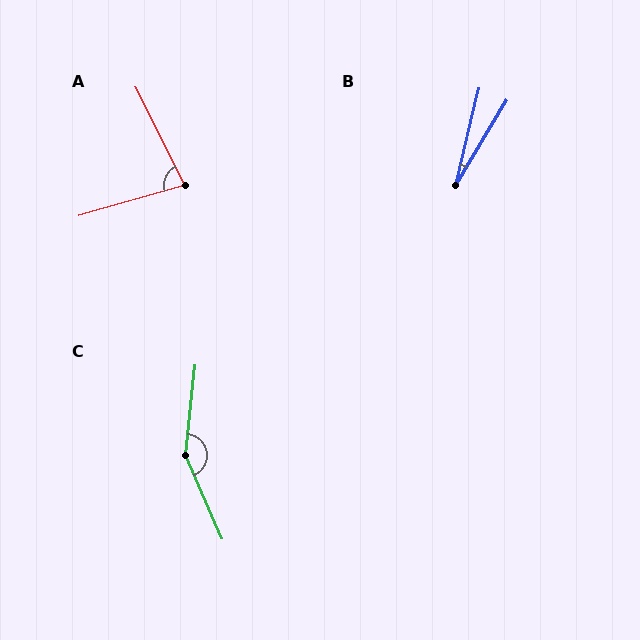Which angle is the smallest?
B, at approximately 17 degrees.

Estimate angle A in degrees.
Approximately 79 degrees.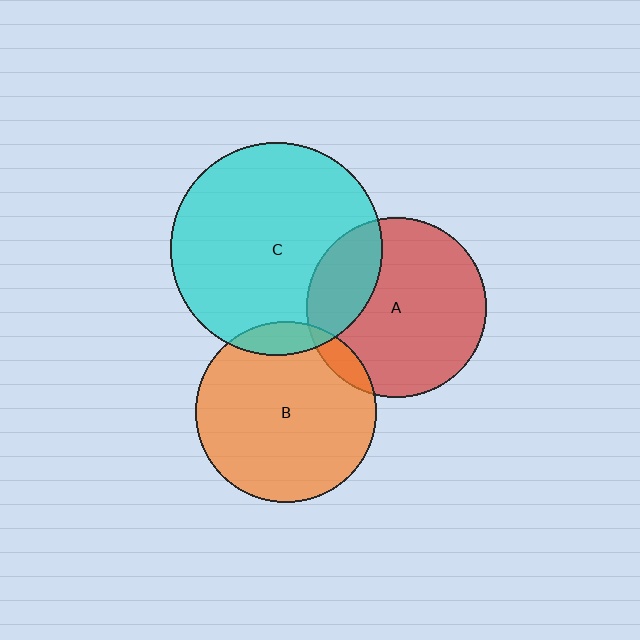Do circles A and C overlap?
Yes.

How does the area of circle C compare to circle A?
Approximately 1.4 times.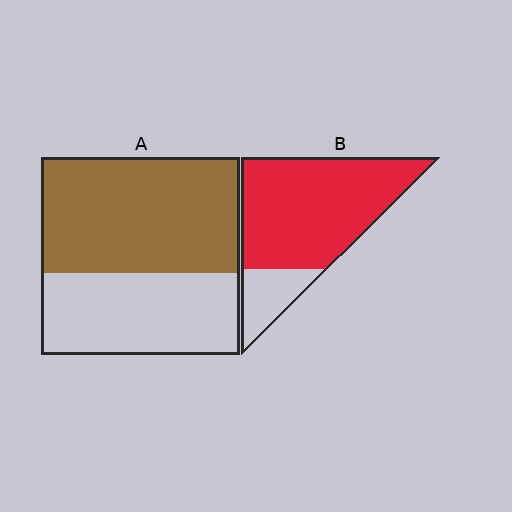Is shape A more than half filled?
Yes.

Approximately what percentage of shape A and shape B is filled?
A is approximately 60% and B is approximately 80%.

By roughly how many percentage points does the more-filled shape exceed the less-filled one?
By roughly 25 percentage points (B over A).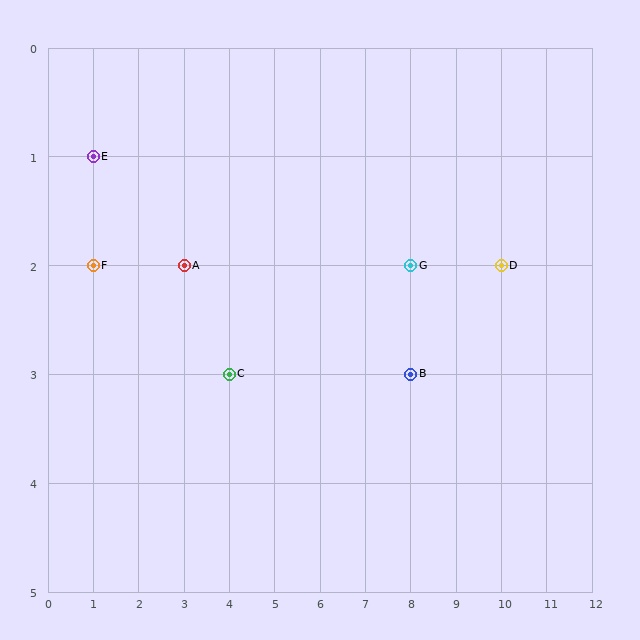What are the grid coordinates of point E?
Point E is at grid coordinates (1, 1).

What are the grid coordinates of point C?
Point C is at grid coordinates (4, 3).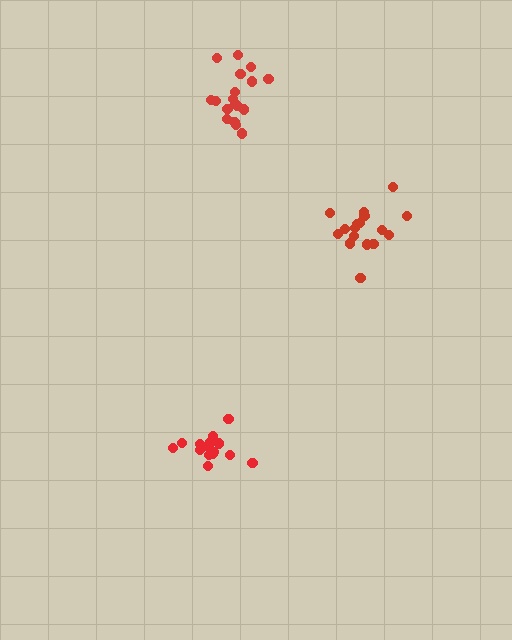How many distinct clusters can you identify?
There are 3 distinct clusters.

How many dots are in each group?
Group 1: 15 dots, Group 2: 17 dots, Group 3: 18 dots (50 total).